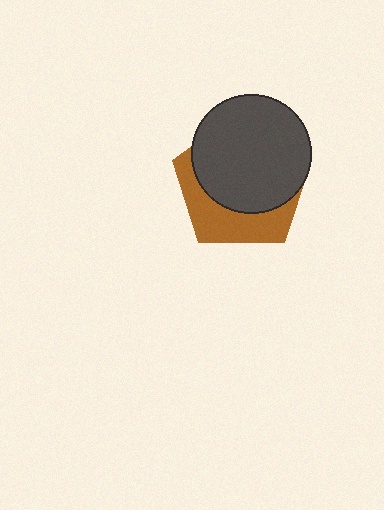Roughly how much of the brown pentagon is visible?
A small part of it is visible (roughly 36%).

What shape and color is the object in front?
The object in front is a dark gray circle.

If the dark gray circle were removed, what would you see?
You would see the complete brown pentagon.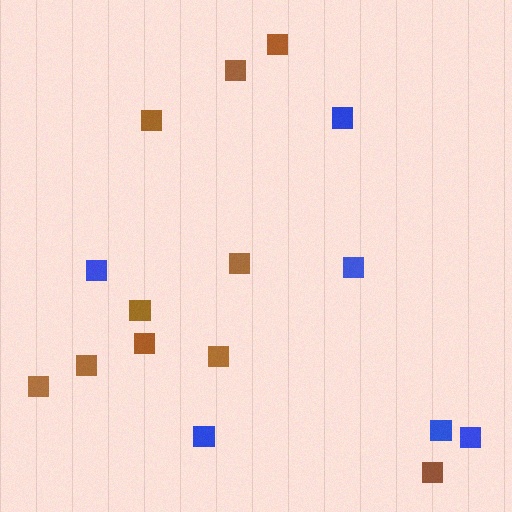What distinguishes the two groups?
There are 2 groups: one group of blue squares (6) and one group of brown squares (10).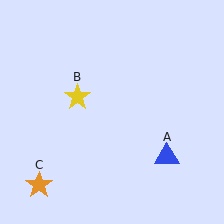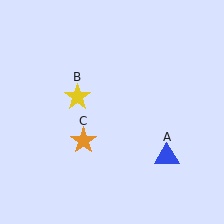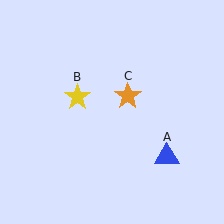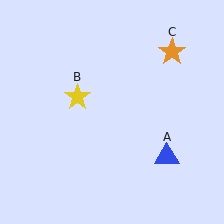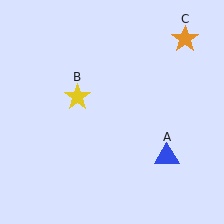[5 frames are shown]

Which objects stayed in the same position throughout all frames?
Blue triangle (object A) and yellow star (object B) remained stationary.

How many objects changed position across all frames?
1 object changed position: orange star (object C).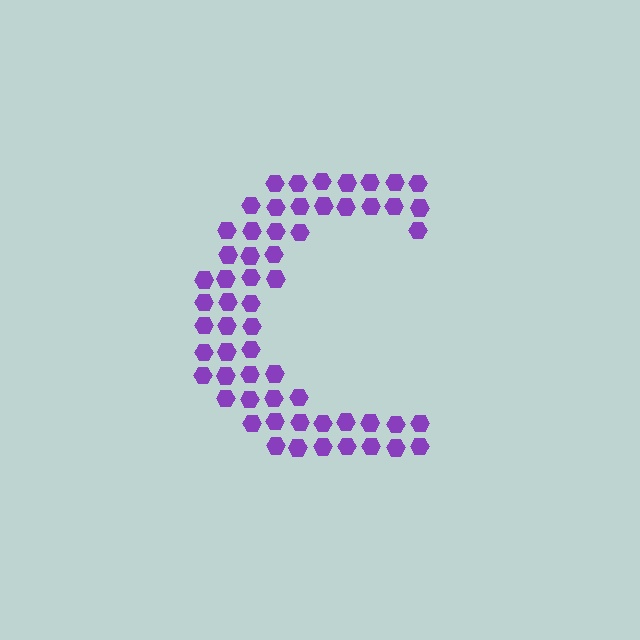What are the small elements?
The small elements are hexagons.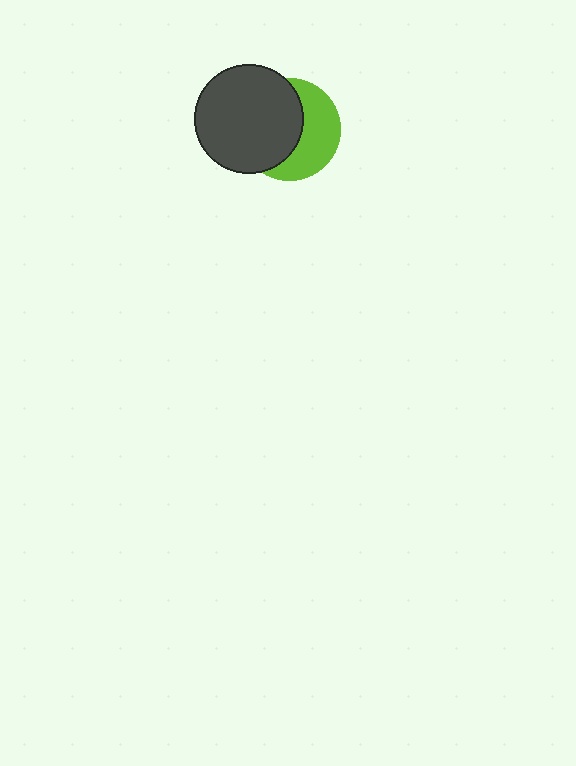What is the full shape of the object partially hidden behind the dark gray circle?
The partially hidden object is a lime circle.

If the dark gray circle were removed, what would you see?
You would see the complete lime circle.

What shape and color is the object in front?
The object in front is a dark gray circle.